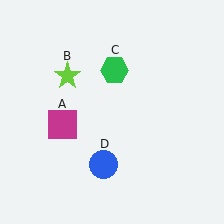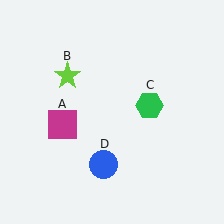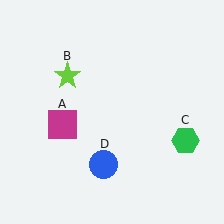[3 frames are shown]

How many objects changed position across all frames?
1 object changed position: green hexagon (object C).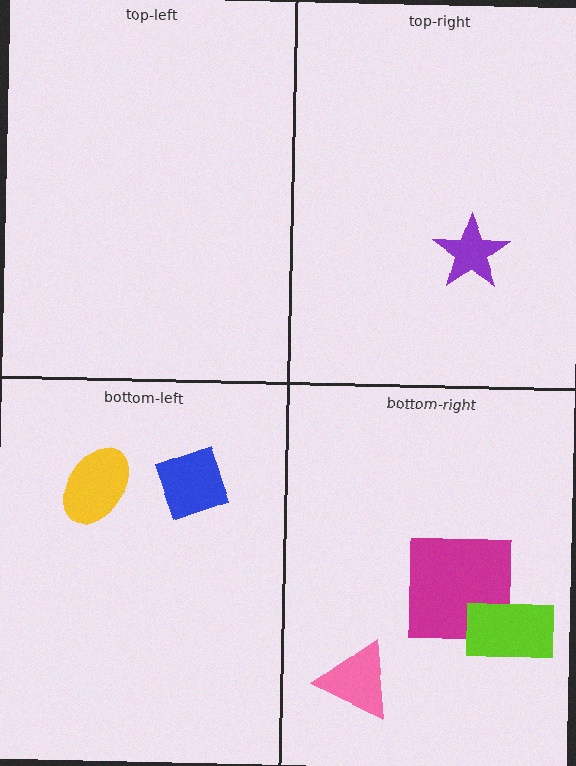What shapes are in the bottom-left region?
The blue diamond, the yellow ellipse.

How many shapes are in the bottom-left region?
2.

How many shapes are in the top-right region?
1.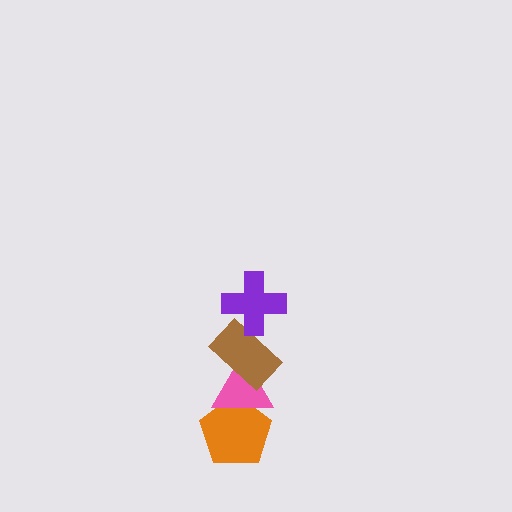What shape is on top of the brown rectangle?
The purple cross is on top of the brown rectangle.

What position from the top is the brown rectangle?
The brown rectangle is 2nd from the top.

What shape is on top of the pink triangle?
The brown rectangle is on top of the pink triangle.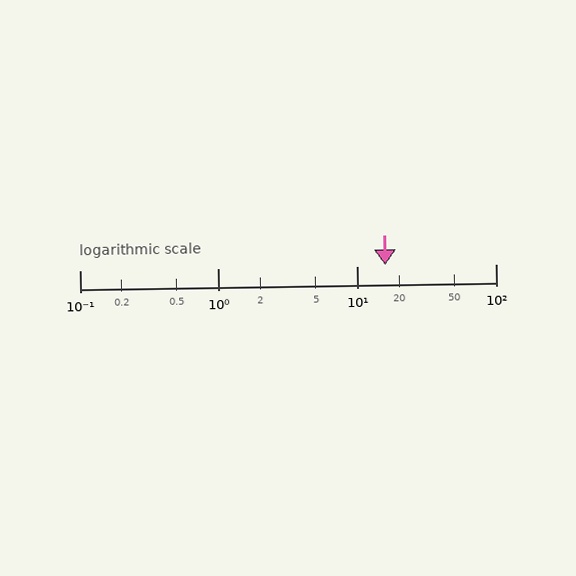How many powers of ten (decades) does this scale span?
The scale spans 3 decades, from 0.1 to 100.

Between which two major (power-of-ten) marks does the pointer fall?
The pointer is between 10 and 100.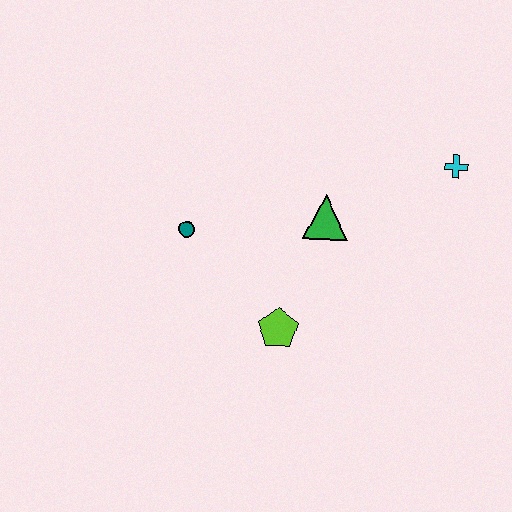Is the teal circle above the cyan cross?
No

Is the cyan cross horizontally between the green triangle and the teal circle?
No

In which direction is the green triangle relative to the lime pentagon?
The green triangle is above the lime pentagon.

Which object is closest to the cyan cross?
The green triangle is closest to the cyan cross.